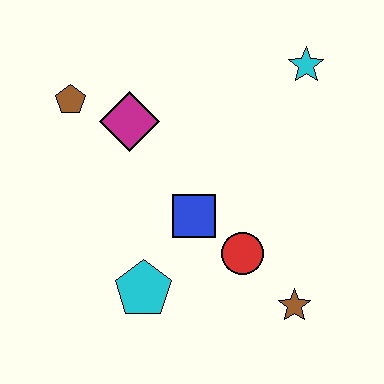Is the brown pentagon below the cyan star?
Yes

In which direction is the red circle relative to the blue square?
The red circle is to the right of the blue square.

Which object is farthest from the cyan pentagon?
The cyan star is farthest from the cyan pentagon.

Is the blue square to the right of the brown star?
No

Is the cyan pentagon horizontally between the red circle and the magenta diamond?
Yes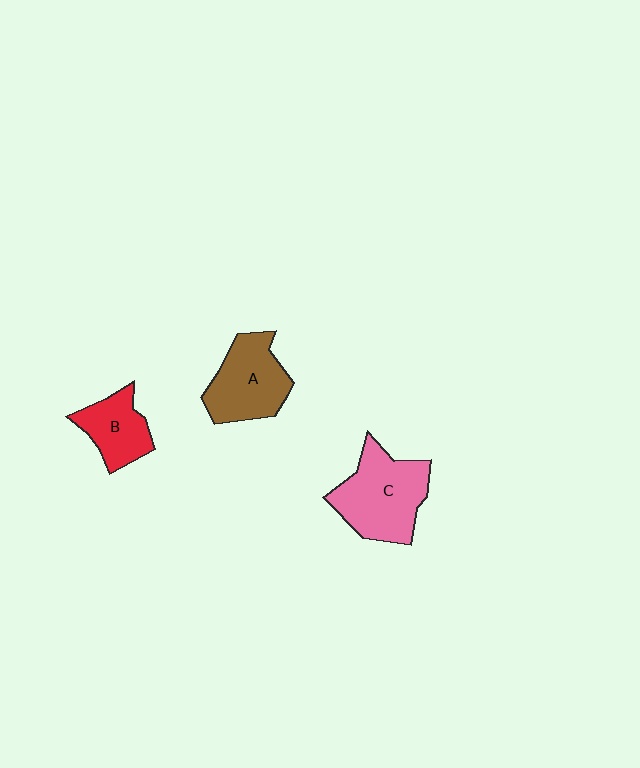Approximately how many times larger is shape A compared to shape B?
Approximately 1.4 times.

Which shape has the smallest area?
Shape B (red).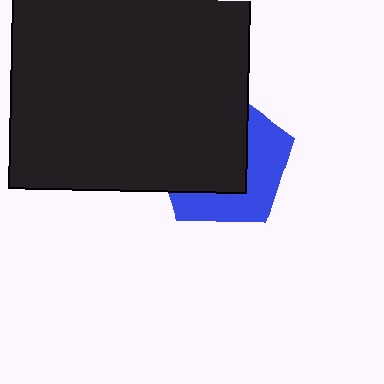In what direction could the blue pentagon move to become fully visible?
The blue pentagon could move toward the lower-right. That would shift it out from behind the black rectangle entirely.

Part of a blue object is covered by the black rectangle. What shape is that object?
It is a pentagon.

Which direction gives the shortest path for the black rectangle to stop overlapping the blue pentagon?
Moving toward the upper-left gives the shortest separation.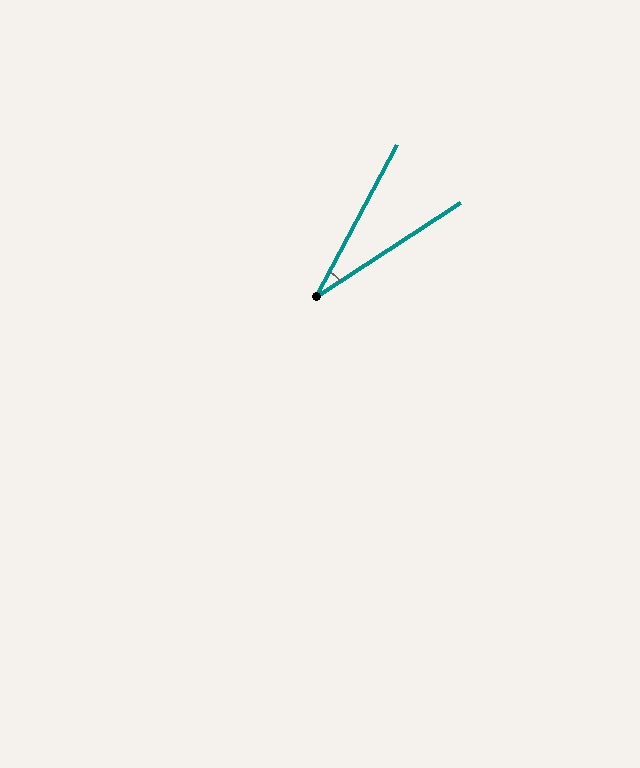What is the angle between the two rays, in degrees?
Approximately 29 degrees.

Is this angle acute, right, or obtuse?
It is acute.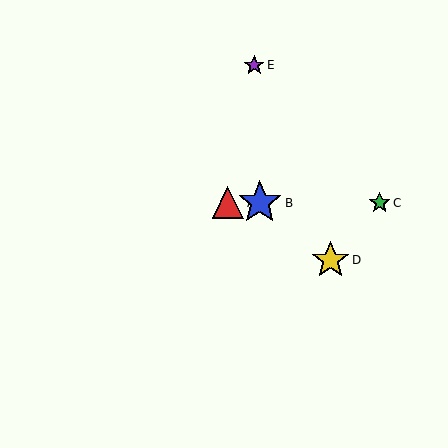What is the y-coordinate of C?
Object C is at y≈203.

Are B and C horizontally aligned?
Yes, both are at y≈203.